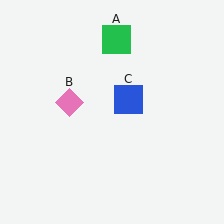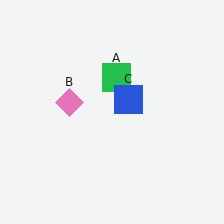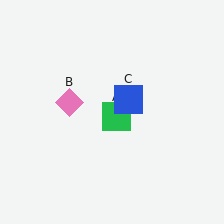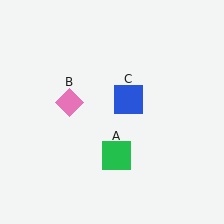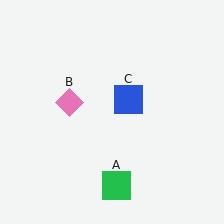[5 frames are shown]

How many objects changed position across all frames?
1 object changed position: green square (object A).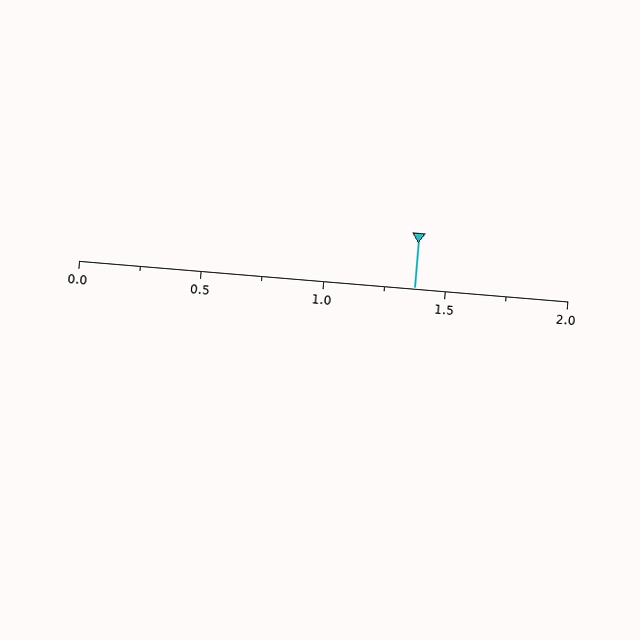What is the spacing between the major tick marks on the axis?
The major ticks are spaced 0.5 apart.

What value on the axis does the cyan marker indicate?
The marker indicates approximately 1.38.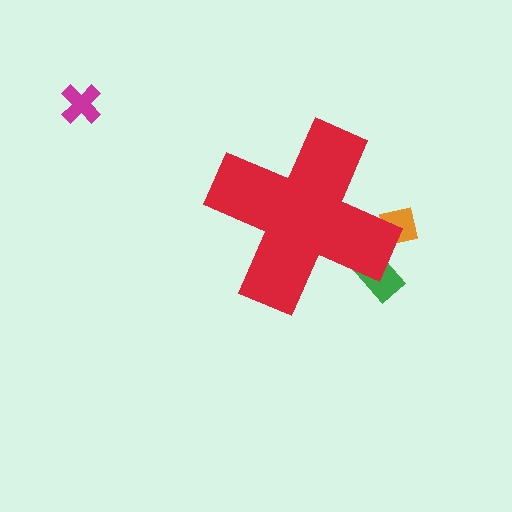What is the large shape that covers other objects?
A red cross.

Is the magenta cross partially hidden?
No, the magenta cross is fully visible.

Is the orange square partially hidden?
Yes, the orange square is partially hidden behind the red cross.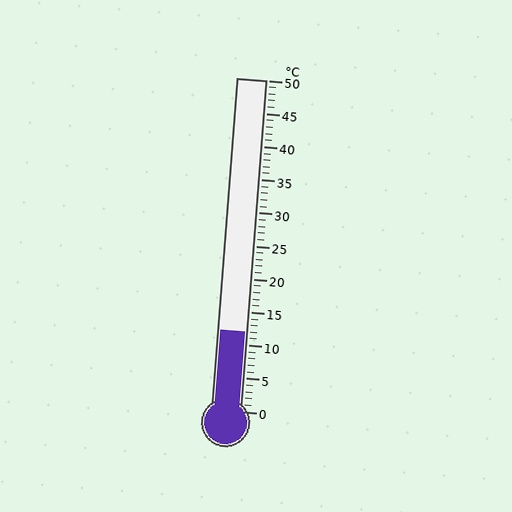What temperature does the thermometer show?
The thermometer shows approximately 12°C.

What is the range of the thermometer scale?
The thermometer scale ranges from 0°C to 50°C.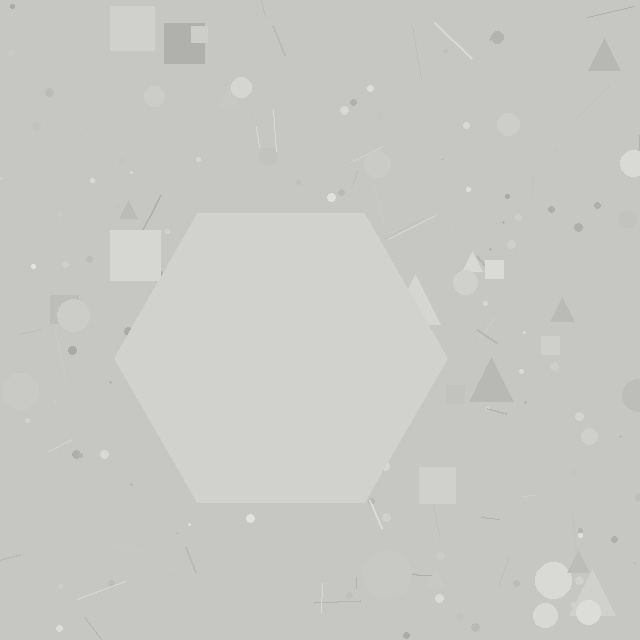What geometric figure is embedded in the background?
A hexagon is embedded in the background.